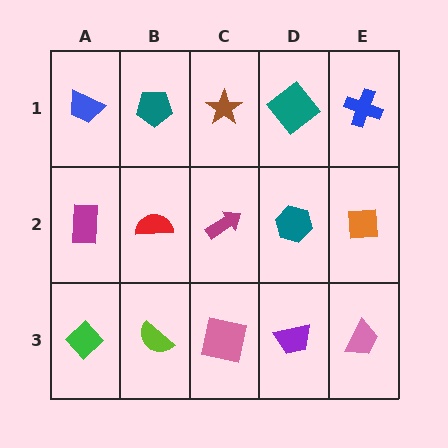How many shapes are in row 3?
5 shapes.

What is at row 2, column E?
An orange square.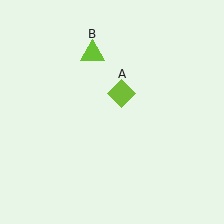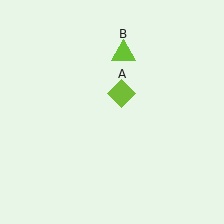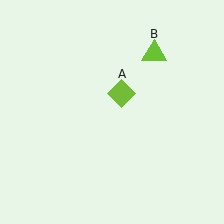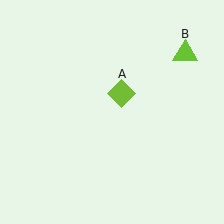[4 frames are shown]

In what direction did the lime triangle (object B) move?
The lime triangle (object B) moved right.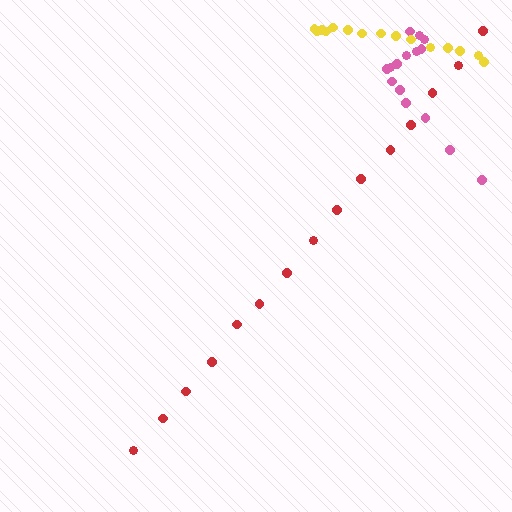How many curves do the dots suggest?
There are 3 distinct paths.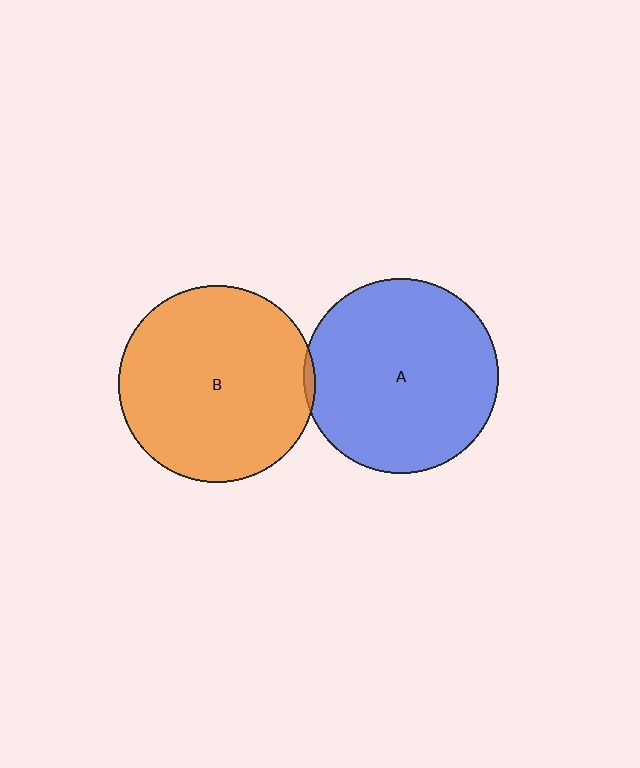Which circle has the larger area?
Circle B (orange).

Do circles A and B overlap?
Yes.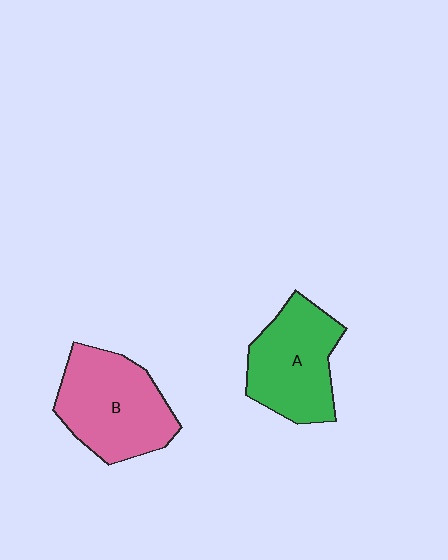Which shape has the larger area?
Shape B (pink).